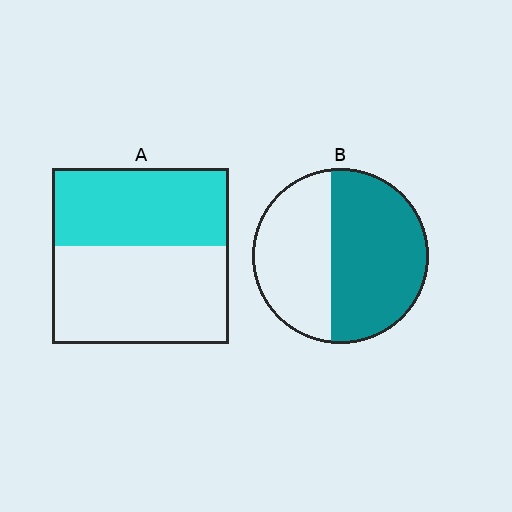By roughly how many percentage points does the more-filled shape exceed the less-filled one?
By roughly 15 percentage points (B over A).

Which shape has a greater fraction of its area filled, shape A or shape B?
Shape B.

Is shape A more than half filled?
No.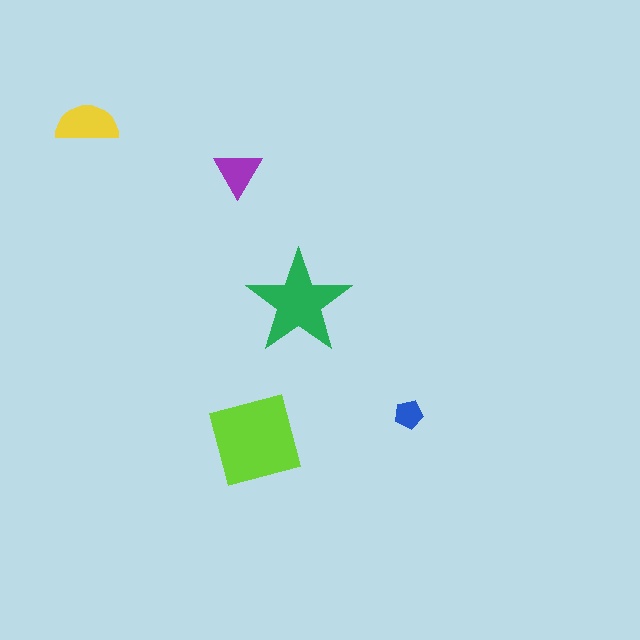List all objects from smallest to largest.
The blue pentagon, the purple triangle, the yellow semicircle, the green star, the lime square.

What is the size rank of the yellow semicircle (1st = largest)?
3rd.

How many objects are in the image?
There are 5 objects in the image.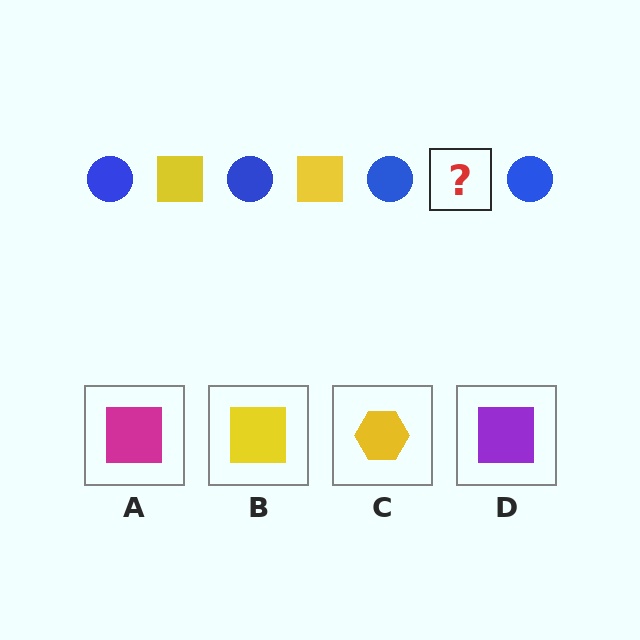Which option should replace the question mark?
Option B.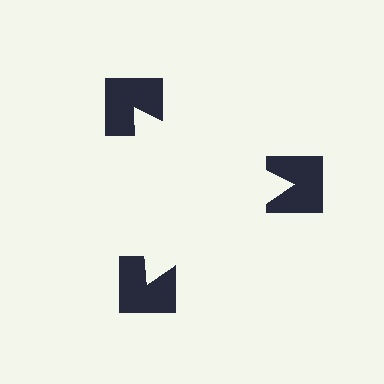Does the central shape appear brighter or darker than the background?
It typically appears slightly brighter than the background, even though no actual brightness change is drawn.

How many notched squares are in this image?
There are 3 — one at each vertex of the illusory triangle.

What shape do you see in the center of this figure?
An illusory triangle — its edges are inferred from the aligned wedge cuts in the notched squares, not physically drawn.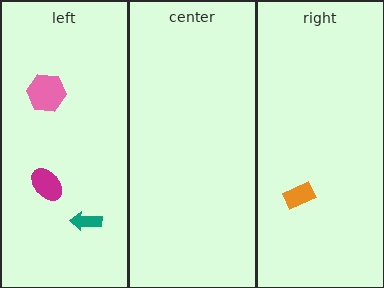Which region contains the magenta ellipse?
The left region.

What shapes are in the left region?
The magenta ellipse, the teal arrow, the pink hexagon.